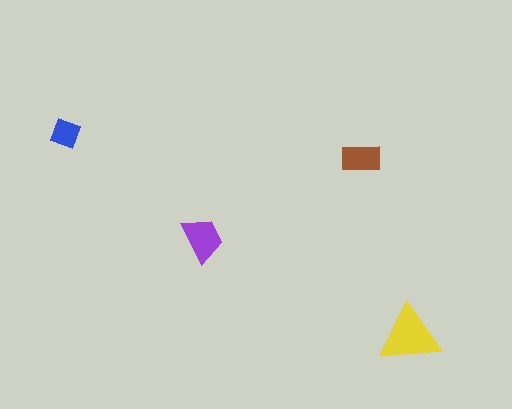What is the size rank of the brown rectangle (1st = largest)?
3rd.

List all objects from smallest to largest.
The blue diamond, the brown rectangle, the purple trapezoid, the yellow triangle.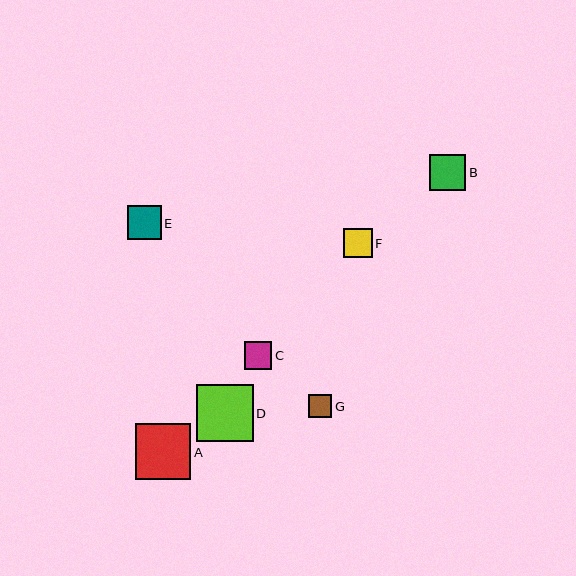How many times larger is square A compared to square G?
Square A is approximately 2.4 times the size of square G.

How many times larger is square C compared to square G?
Square C is approximately 1.2 times the size of square G.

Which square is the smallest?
Square G is the smallest with a size of approximately 23 pixels.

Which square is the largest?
Square D is the largest with a size of approximately 56 pixels.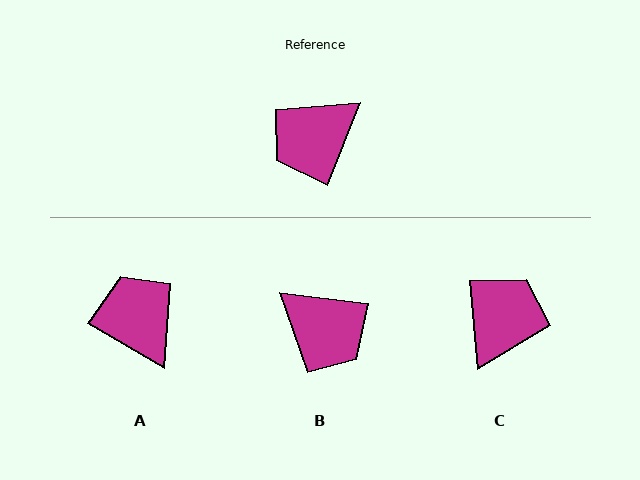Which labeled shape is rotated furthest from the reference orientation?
C, about 153 degrees away.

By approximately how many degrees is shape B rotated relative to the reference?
Approximately 104 degrees counter-clockwise.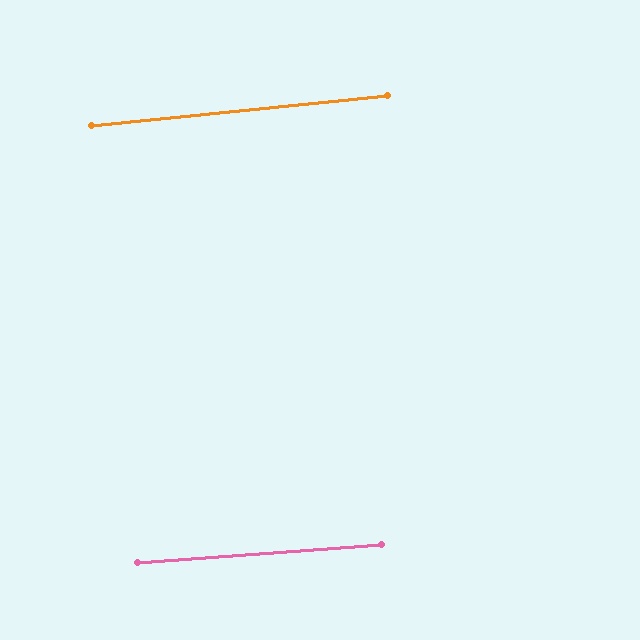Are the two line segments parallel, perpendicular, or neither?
Parallel — their directions differ by only 1.5°.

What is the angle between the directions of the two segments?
Approximately 1 degree.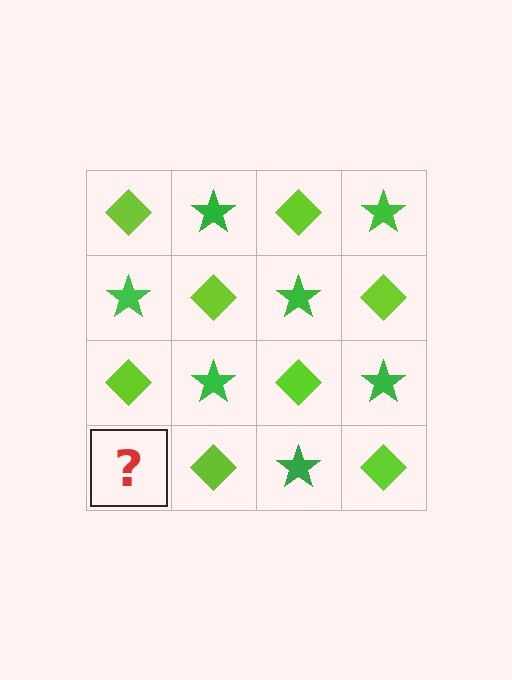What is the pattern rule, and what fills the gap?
The rule is that it alternates lime diamond and green star in a checkerboard pattern. The gap should be filled with a green star.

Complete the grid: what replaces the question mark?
The question mark should be replaced with a green star.